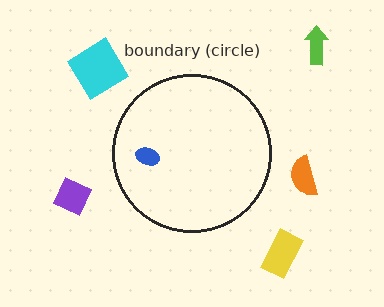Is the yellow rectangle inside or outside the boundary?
Outside.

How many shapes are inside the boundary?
1 inside, 5 outside.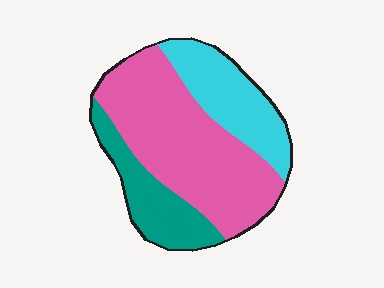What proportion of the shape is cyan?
Cyan takes up about one quarter (1/4) of the shape.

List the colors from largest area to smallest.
From largest to smallest: pink, cyan, teal.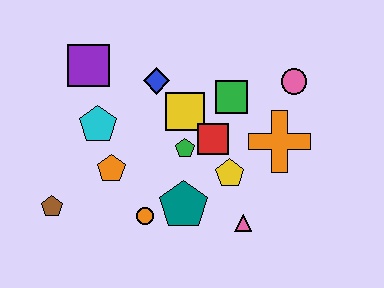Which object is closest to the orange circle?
The teal pentagon is closest to the orange circle.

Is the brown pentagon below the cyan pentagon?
Yes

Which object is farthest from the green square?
The brown pentagon is farthest from the green square.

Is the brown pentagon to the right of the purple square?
No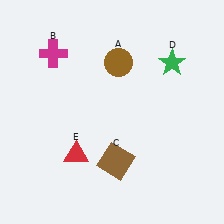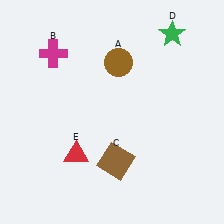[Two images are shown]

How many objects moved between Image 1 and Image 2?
1 object moved between the two images.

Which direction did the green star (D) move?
The green star (D) moved up.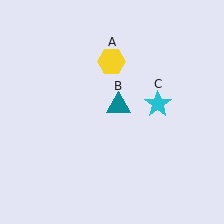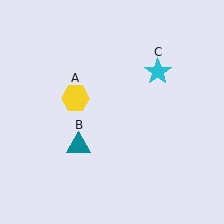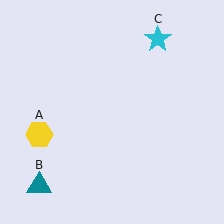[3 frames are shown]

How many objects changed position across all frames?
3 objects changed position: yellow hexagon (object A), teal triangle (object B), cyan star (object C).